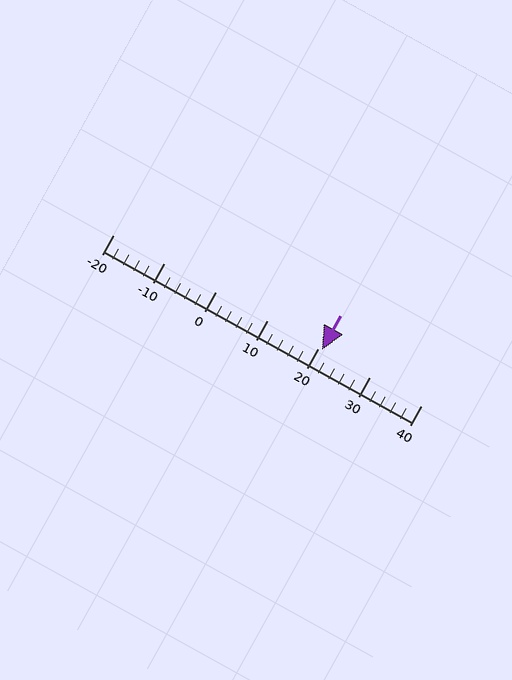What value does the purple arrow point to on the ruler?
The purple arrow points to approximately 21.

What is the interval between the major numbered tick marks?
The major tick marks are spaced 10 units apart.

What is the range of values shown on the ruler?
The ruler shows values from -20 to 40.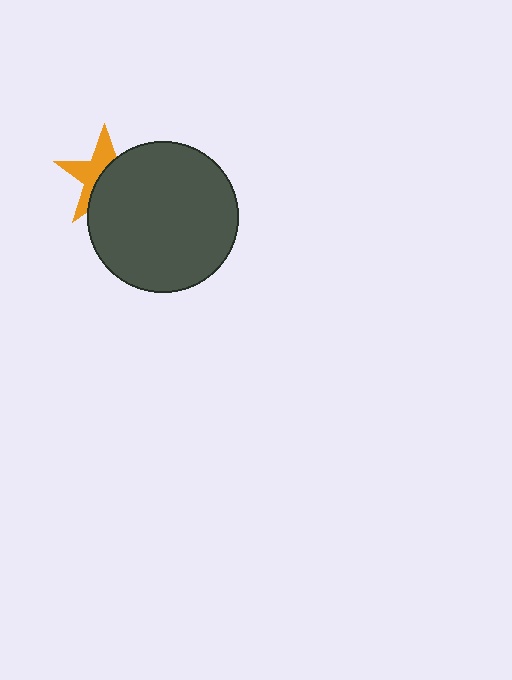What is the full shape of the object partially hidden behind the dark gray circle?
The partially hidden object is an orange star.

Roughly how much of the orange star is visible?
About half of it is visible (roughly 46%).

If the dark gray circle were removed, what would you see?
You would see the complete orange star.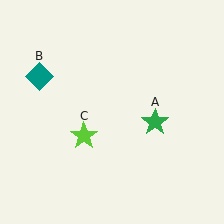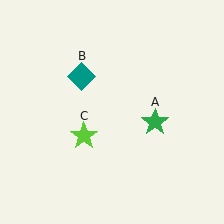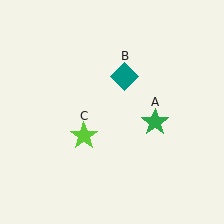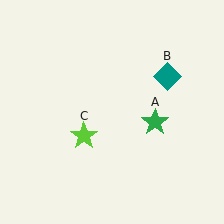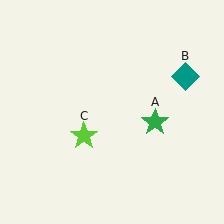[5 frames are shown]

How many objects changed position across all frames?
1 object changed position: teal diamond (object B).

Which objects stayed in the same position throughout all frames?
Green star (object A) and lime star (object C) remained stationary.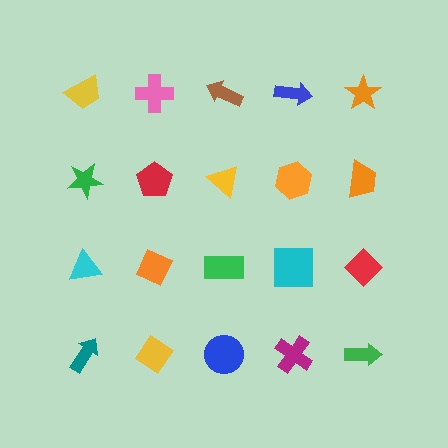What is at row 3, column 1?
A cyan triangle.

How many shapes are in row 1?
5 shapes.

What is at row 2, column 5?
An orange trapezoid.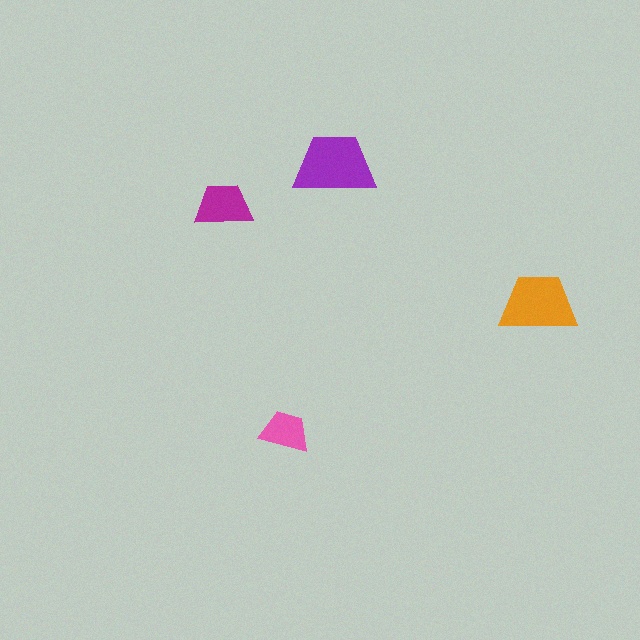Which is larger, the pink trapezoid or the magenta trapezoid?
The magenta one.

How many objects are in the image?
There are 4 objects in the image.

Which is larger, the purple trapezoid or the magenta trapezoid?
The purple one.